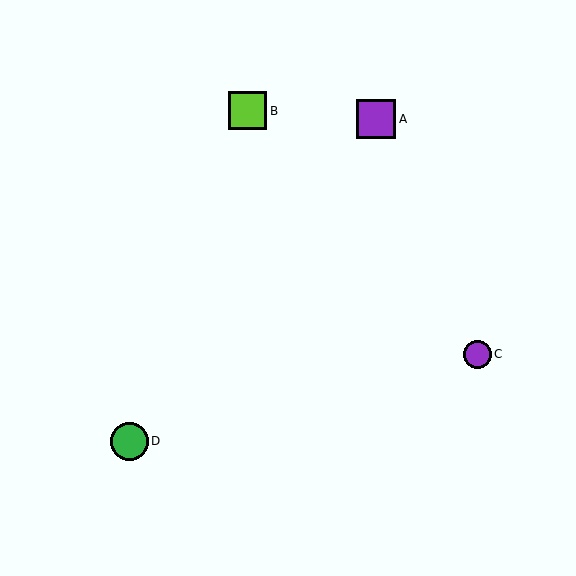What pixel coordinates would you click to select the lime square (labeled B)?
Click at (248, 111) to select the lime square B.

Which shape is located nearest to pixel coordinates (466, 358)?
The purple circle (labeled C) at (477, 354) is nearest to that location.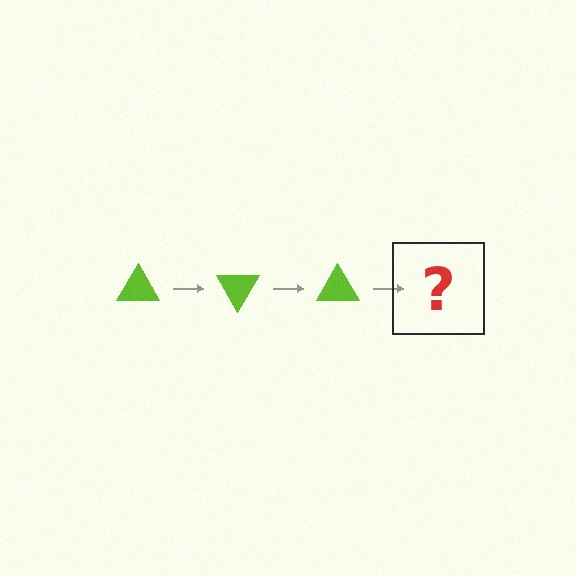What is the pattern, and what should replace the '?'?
The pattern is that the triangle rotates 60 degrees each step. The '?' should be a lime triangle rotated 180 degrees.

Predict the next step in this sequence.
The next step is a lime triangle rotated 180 degrees.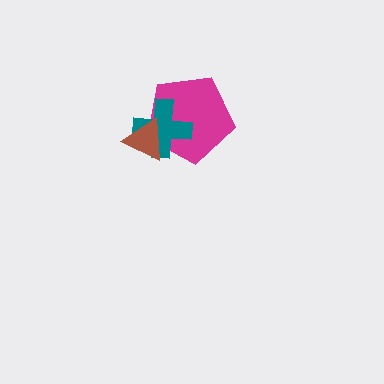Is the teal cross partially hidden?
Yes, it is partially covered by another shape.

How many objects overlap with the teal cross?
2 objects overlap with the teal cross.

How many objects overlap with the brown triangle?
2 objects overlap with the brown triangle.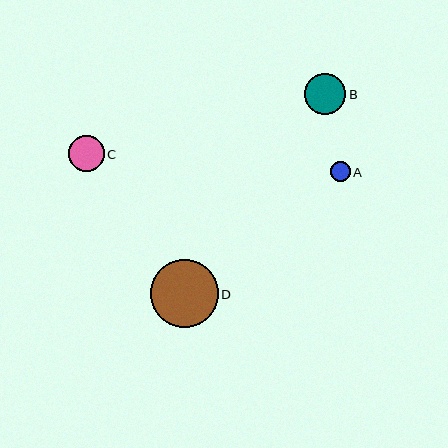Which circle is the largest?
Circle D is the largest with a size of approximately 68 pixels.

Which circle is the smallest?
Circle A is the smallest with a size of approximately 20 pixels.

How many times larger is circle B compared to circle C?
Circle B is approximately 1.1 times the size of circle C.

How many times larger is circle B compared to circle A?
Circle B is approximately 2.0 times the size of circle A.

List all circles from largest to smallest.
From largest to smallest: D, B, C, A.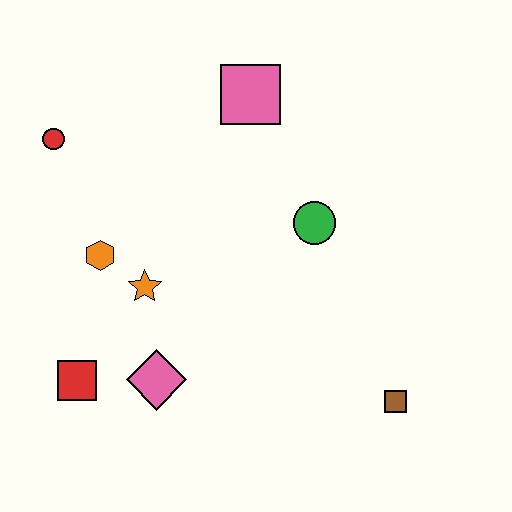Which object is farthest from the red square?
The pink square is farthest from the red square.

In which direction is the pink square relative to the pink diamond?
The pink square is above the pink diamond.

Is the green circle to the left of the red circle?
No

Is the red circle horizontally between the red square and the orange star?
No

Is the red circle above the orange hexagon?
Yes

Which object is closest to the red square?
The pink diamond is closest to the red square.